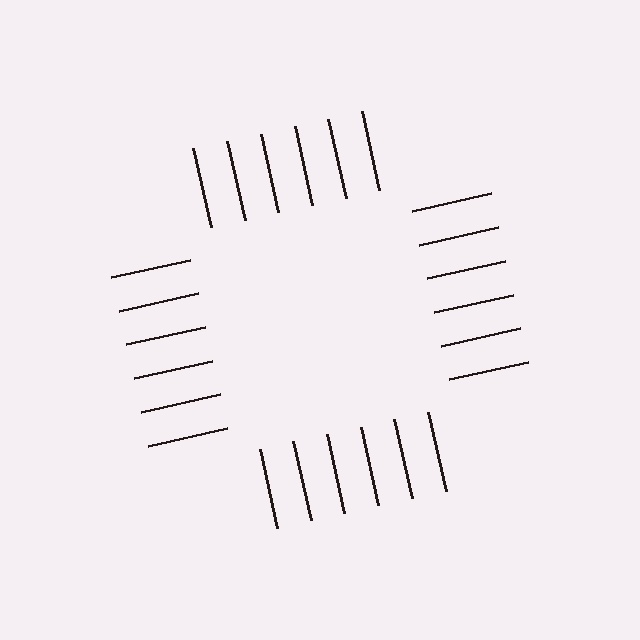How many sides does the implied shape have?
4 sides — the line-ends trace a square.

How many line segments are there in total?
24 — 6 along each of the 4 edges.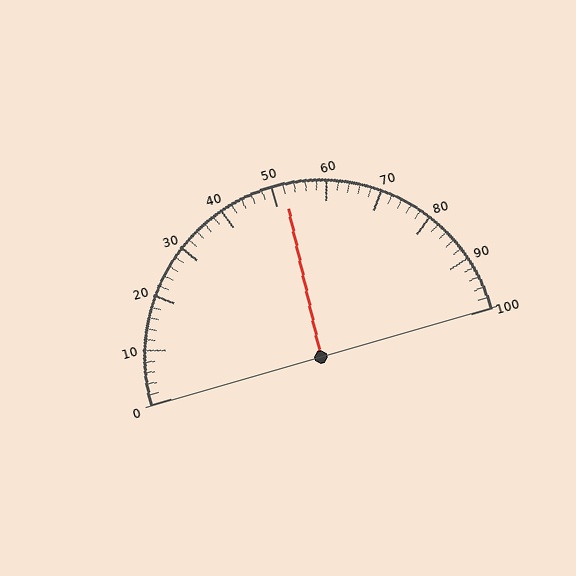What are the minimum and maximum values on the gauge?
The gauge ranges from 0 to 100.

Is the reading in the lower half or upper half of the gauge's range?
The reading is in the upper half of the range (0 to 100).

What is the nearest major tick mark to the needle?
The nearest major tick mark is 50.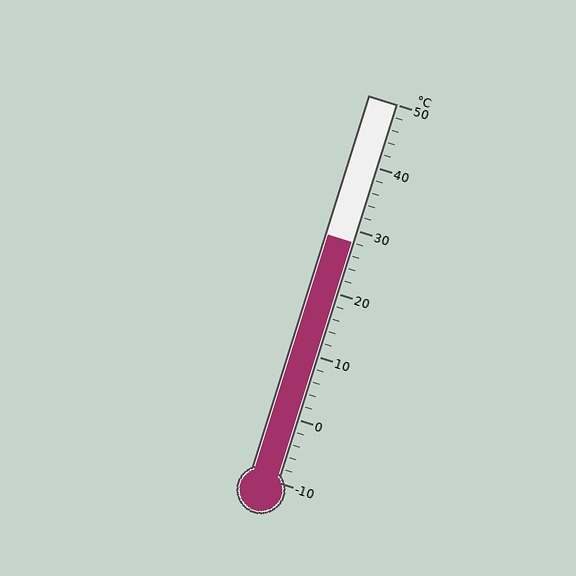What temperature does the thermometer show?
The thermometer shows approximately 28°C.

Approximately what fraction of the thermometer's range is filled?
The thermometer is filled to approximately 65% of its range.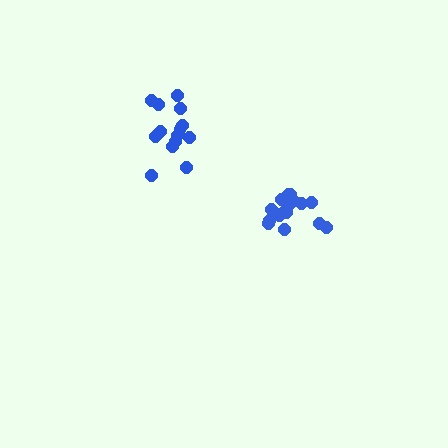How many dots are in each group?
Group 1: 14 dots, Group 2: 18 dots (32 total).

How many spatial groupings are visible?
There are 2 spatial groupings.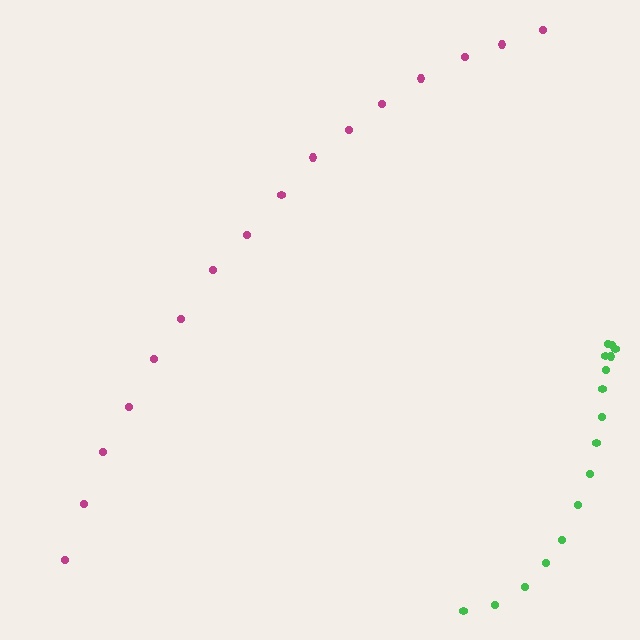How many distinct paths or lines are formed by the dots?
There are 2 distinct paths.